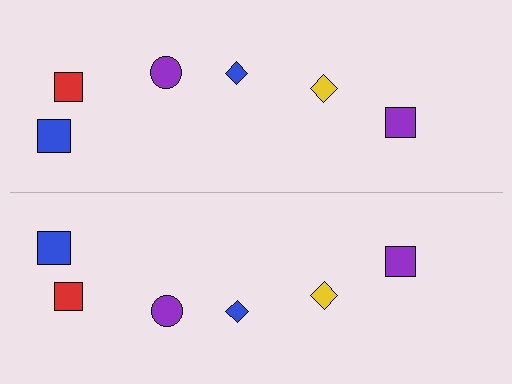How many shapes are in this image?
There are 12 shapes in this image.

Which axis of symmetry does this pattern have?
The pattern has a horizontal axis of symmetry running through the center of the image.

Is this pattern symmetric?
Yes, this pattern has bilateral (reflection) symmetry.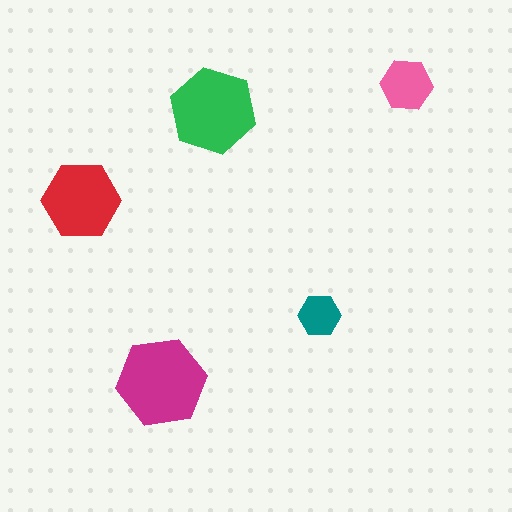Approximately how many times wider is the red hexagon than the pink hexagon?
About 1.5 times wider.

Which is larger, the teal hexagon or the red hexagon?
The red one.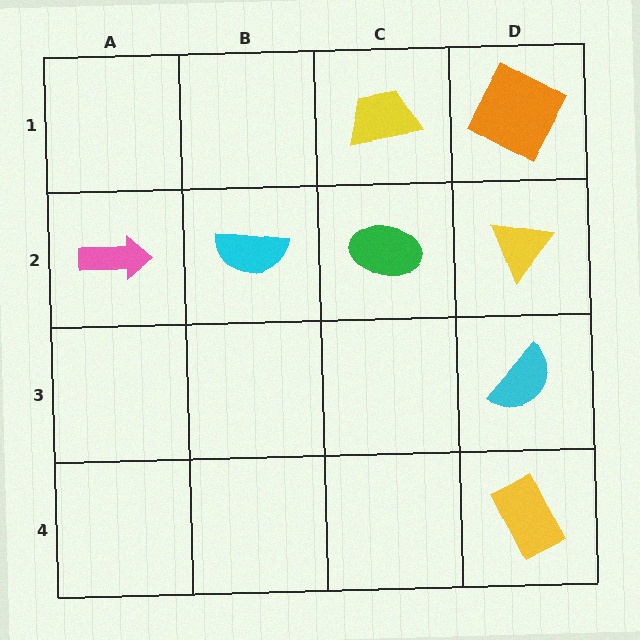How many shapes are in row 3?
1 shape.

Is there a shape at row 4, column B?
No, that cell is empty.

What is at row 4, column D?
A yellow rectangle.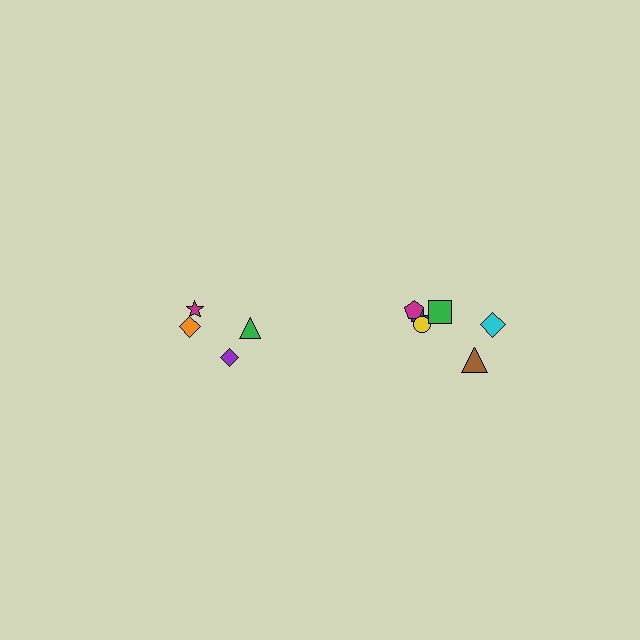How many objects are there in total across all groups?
There are 11 objects.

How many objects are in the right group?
There are 7 objects.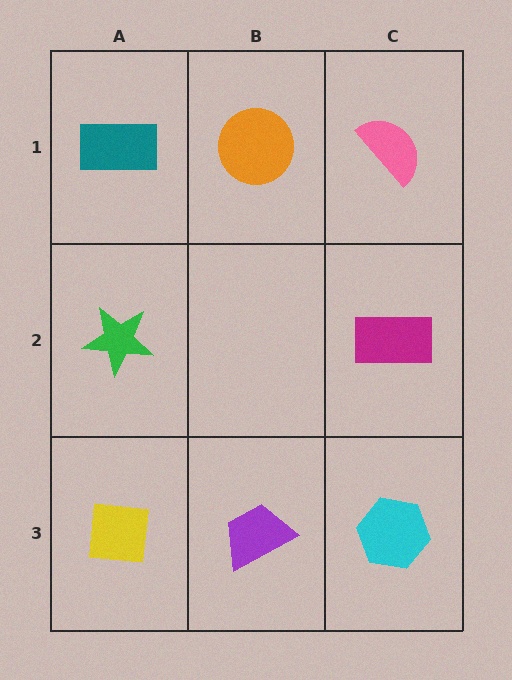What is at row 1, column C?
A pink semicircle.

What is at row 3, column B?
A purple trapezoid.